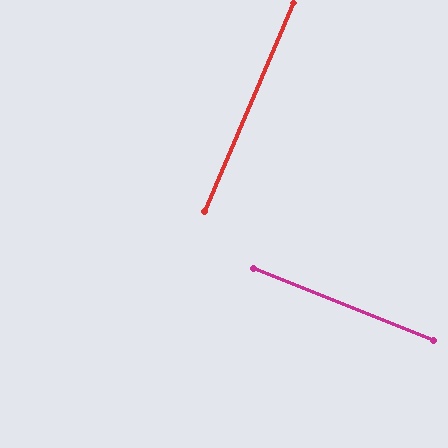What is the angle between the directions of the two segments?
Approximately 89 degrees.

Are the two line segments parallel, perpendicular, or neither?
Perpendicular — they meet at approximately 89°.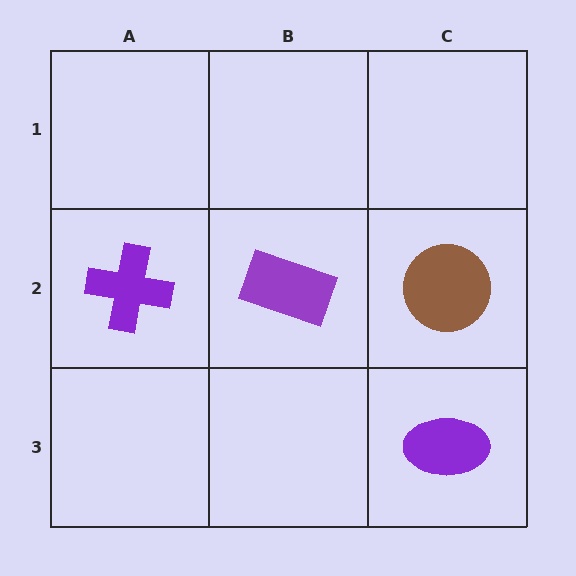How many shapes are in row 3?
1 shape.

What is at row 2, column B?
A purple rectangle.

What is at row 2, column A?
A purple cross.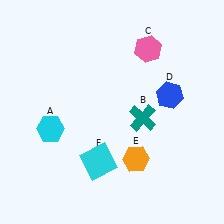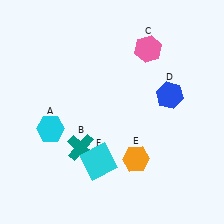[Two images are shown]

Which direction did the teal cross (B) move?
The teal cross (B) moved left.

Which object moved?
The teal cross (B) moved left.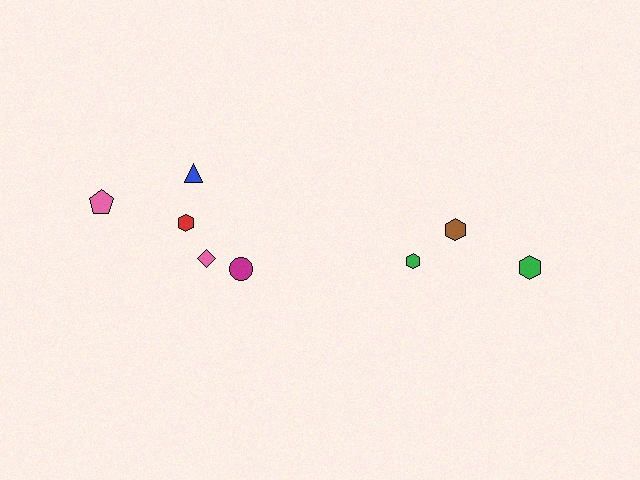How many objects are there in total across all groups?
There are 8 objects.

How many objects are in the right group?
There are 3 objects.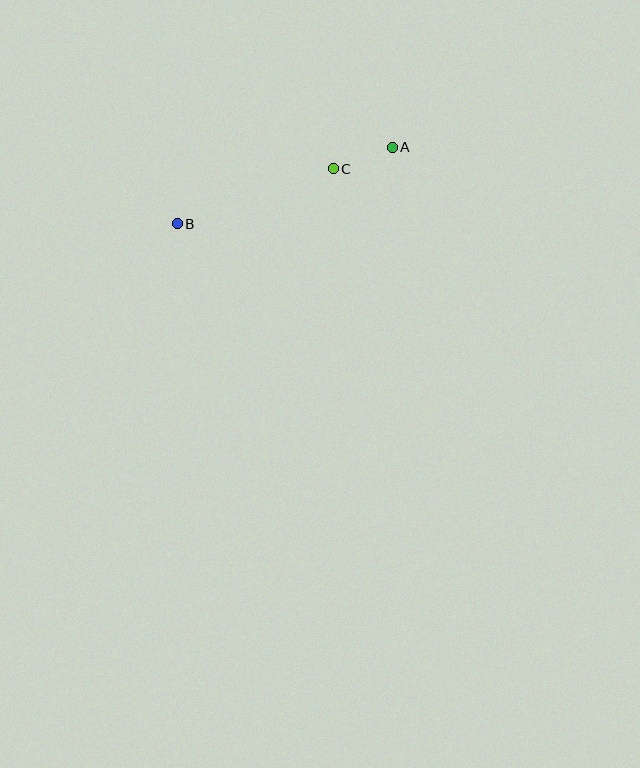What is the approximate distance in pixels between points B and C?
The distance between B and C is approximately 165 pixels.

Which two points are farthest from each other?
Points A and B are farthest from each other.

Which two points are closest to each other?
Points A and C are closest to each other.